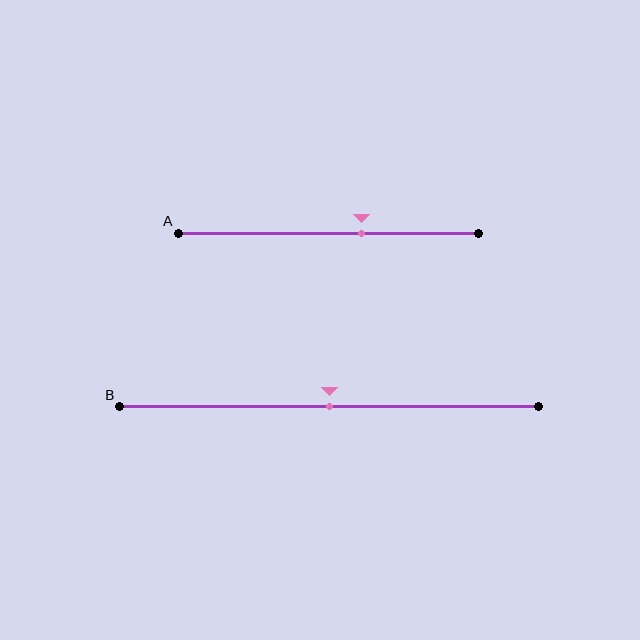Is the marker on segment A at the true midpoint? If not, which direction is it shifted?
No, the marker on segment A is shifted to the right by about 11% of the segment length.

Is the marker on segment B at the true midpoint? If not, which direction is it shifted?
Yes, the marker on segment B is at the true midpoint.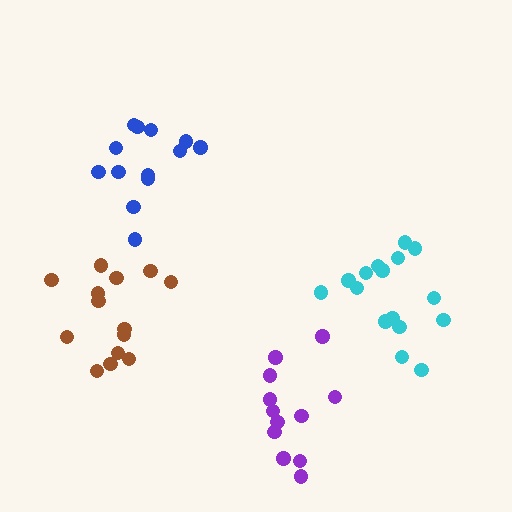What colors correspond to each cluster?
The clusters are colored: purple, cyan, blue, brown.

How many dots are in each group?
Group 1: 12 dots, Group 2: 16 dots, Group 3: 13 dots, Group 4: 14 dots (55 total).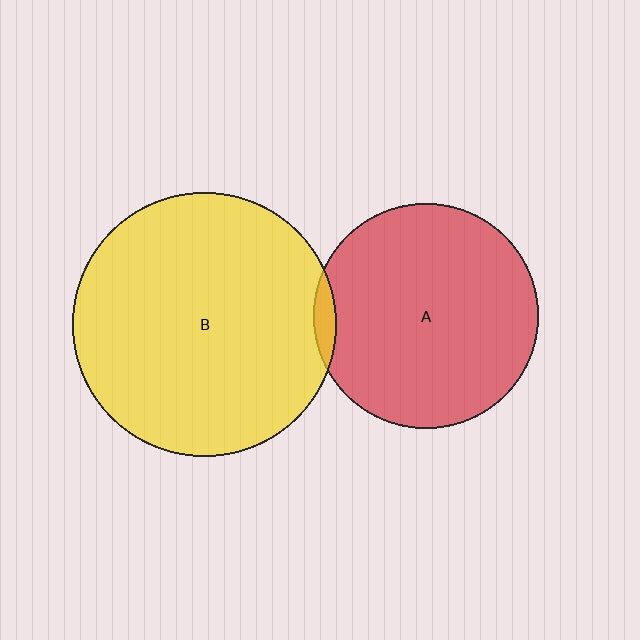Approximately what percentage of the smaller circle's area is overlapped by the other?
Approximately 5%.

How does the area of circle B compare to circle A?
Approximately 1.4 times.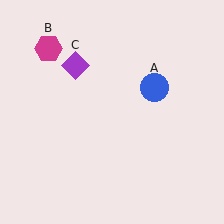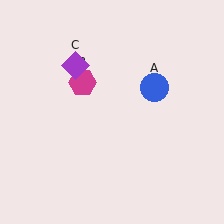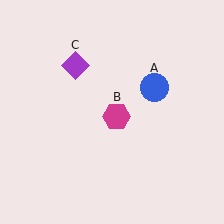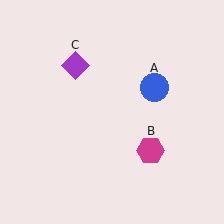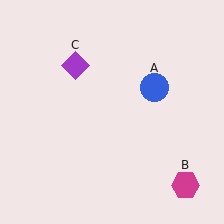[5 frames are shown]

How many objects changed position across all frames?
1 object changed position: magenta hexagon (object B).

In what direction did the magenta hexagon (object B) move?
The magenta hexagon (object B) moved down and to the right.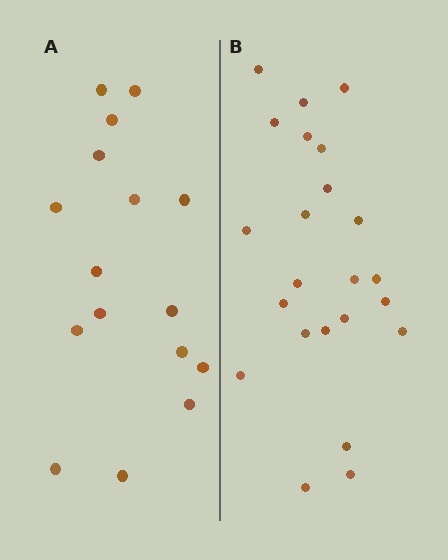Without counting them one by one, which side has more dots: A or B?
Region B (the right region) has more dots.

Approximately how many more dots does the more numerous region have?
Region B has roughly 8 or so more dots than region A.